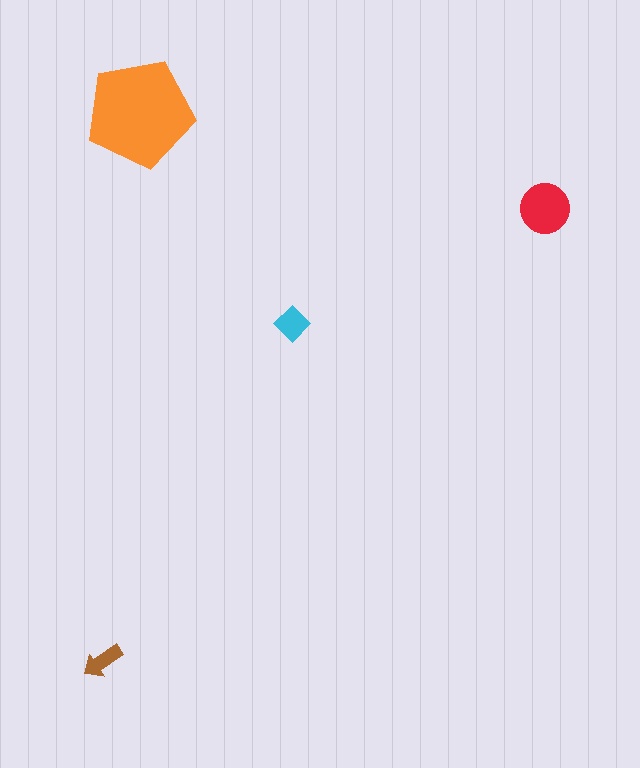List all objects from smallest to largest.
The brown arrow, the cyan diamond, the red circle, the orange pentagon.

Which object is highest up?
The orange pentagon is topmost.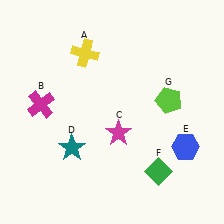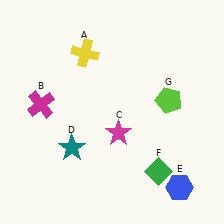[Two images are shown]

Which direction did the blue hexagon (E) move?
The blue hexagon (E) moved down.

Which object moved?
The blue hexagon (E) moved down.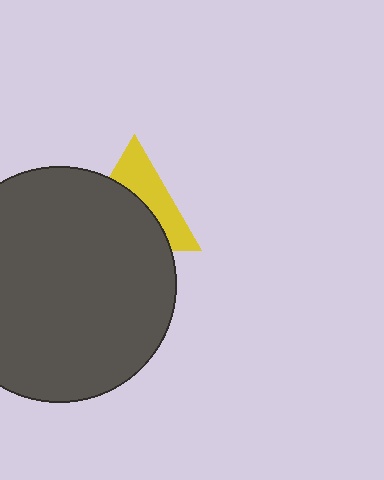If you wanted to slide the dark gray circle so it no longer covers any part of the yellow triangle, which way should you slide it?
Slide it down — that is the most direct way to separate the two shapes.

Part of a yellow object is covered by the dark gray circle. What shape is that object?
It is a triangle.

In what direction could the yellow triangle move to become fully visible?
The yellow triangle could move up. That would shift it out from behind the dark gray circle entirely.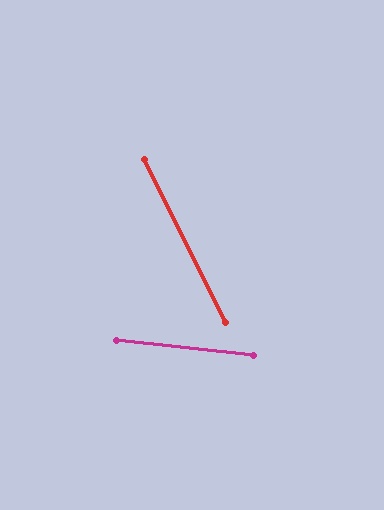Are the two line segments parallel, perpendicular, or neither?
Neither parallel nor perpendicular — they differ by about 58°.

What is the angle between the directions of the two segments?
Approximately 58 degrees.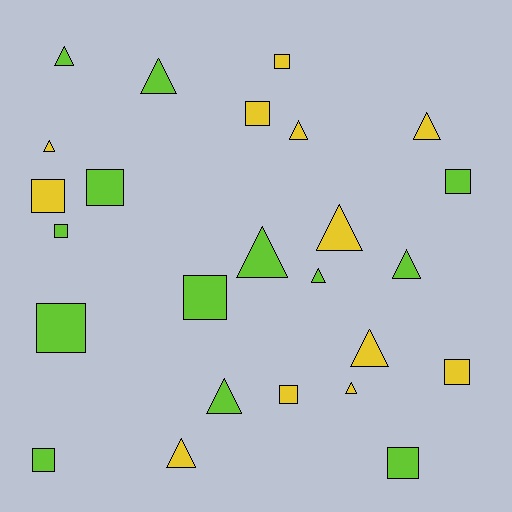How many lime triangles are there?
There are 6 lime triangles.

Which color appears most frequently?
Lime, with 13 objects.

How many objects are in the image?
There are 25 objects.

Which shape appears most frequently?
Triangle, with 13 objects.